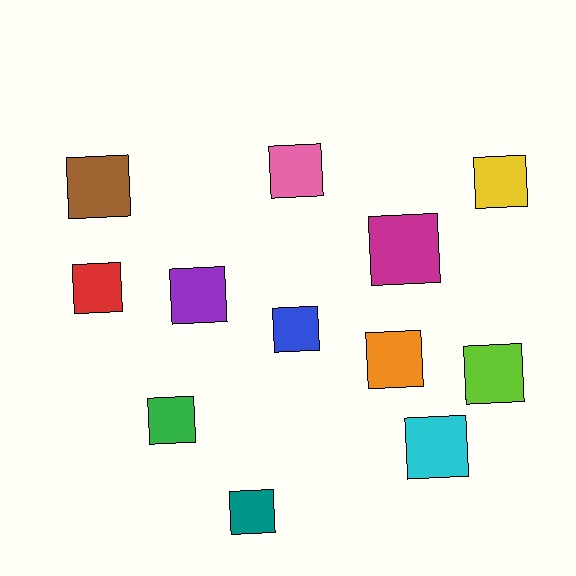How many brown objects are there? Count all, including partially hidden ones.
There is 1 brown object.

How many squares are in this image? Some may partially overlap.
There are 12 squares.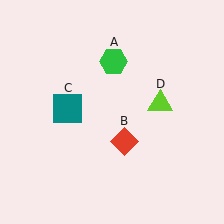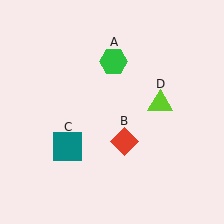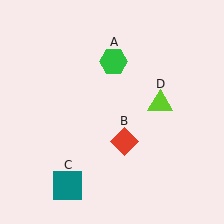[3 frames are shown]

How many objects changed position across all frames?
1 object changed position: teal square (object C).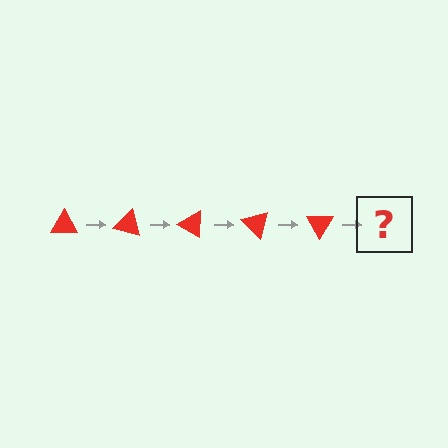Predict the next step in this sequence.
The next step is a red triangle rotated 75 degrees.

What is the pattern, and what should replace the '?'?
The pattern is that the triangle rotates 15 degrees each step. The '?' should be a red triangle rotated 75 degrees.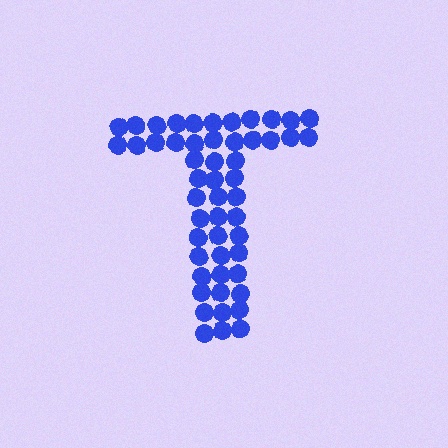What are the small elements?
The small elements are circles.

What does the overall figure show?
The overall figure shows the letter T.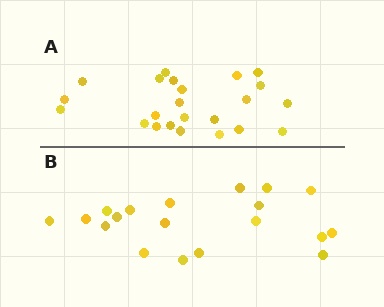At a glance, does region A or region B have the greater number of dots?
Region A (the top region) has more dots.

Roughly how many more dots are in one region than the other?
Region A has about 4 more dots than region B.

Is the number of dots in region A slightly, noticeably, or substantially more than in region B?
Region A has only slightly more — the two regions are fairly close. The ratio is roughly 1.2 to 1.